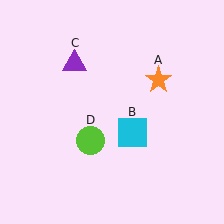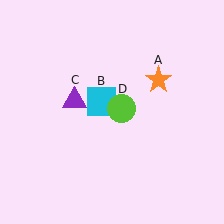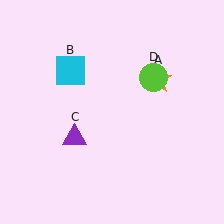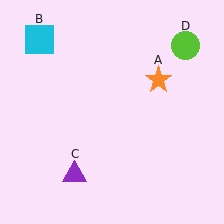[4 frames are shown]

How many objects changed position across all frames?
3 objects changed position: cyan square (object B), purple triangle (object C), lime circle (object D).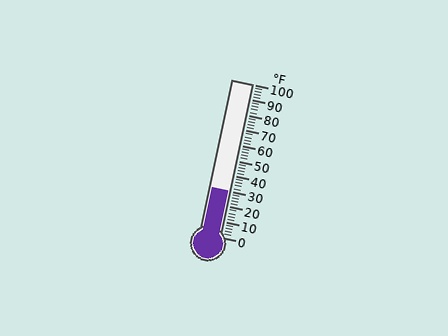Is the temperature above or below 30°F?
The temperature is at 30°F.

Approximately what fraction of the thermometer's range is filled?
The thermometer is filled to approximately 30% of its range.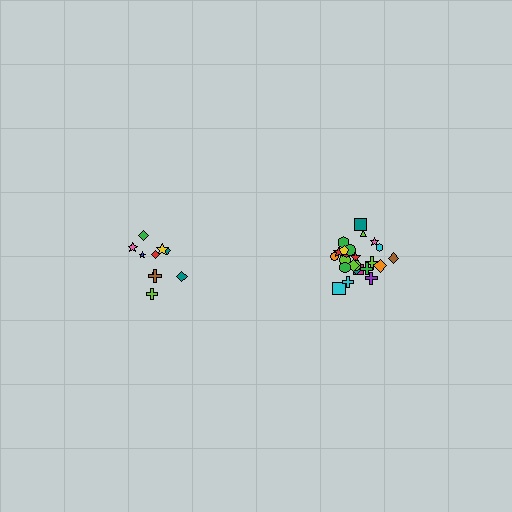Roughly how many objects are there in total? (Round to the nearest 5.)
Roughly 35 objects in total.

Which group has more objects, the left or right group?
The right group.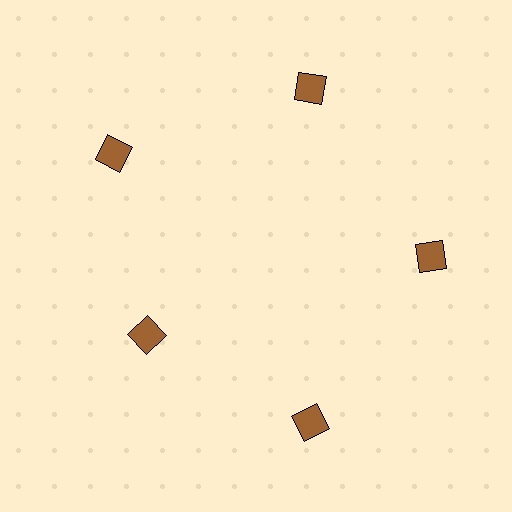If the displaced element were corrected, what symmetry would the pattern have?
It would have 5-fold rotational symmetry — the pattern would map onto itself every 72 degrees.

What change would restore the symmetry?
The symmetry would be restored by moving it outward, back onto the ring so that all 5 squares sit at equal angles and equal distance from the center.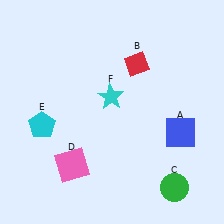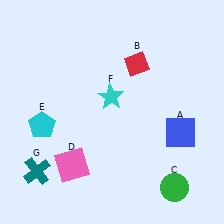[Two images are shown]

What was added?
A teal cross (G) was added in Image 2.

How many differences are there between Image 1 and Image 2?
There is 1 difference between the two images.